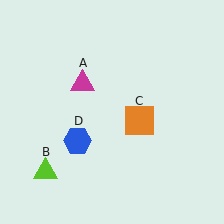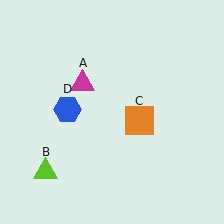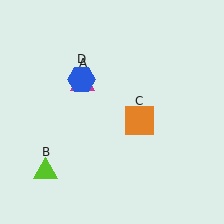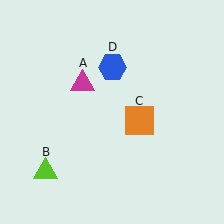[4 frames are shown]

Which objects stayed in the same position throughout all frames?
Magenta triangle (object A) and lime triangle (object B) and orange square (object C) remained stationary.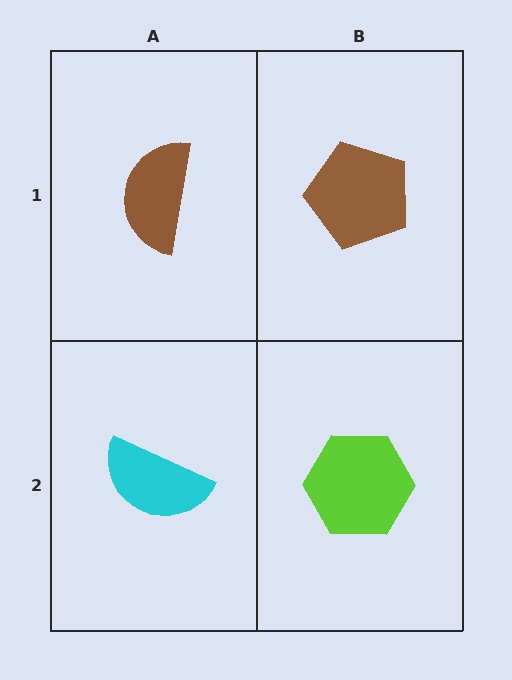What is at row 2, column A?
A cyan semicircle.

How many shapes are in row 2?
2 shapes.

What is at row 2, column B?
A lime hexagon.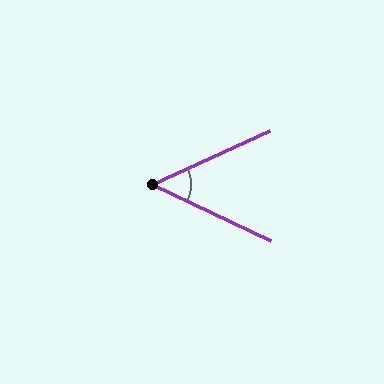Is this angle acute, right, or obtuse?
It is acute.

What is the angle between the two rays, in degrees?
Approximately 50 degrees.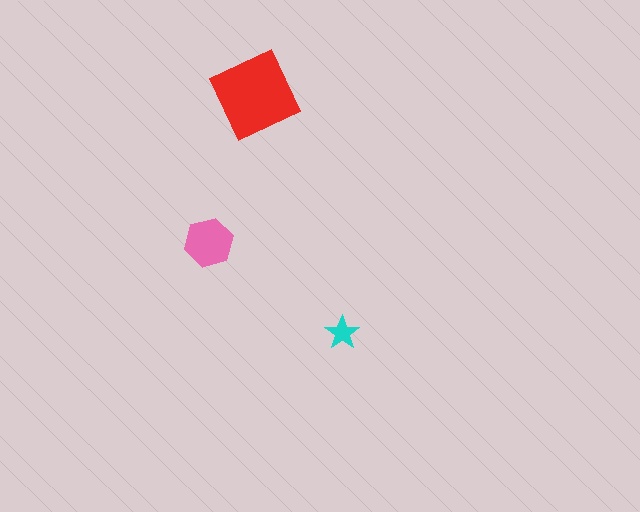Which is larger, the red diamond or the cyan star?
The red diamond.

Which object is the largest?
The red diamond.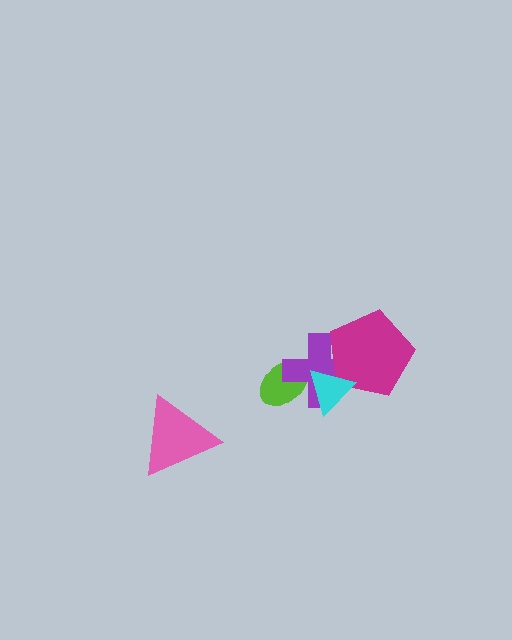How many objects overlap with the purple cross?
3 objects overlap with the purple cross.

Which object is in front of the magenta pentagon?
The cyan triangle is in front of the magenta pentagon.